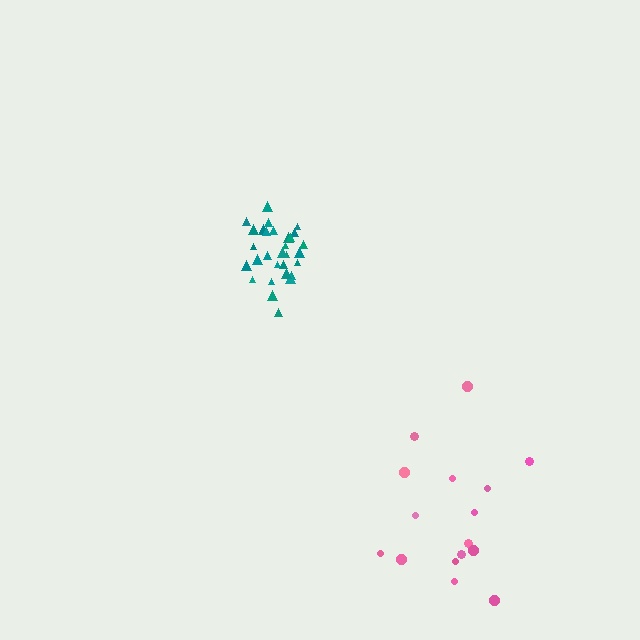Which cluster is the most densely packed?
Teal.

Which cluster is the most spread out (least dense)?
Pink.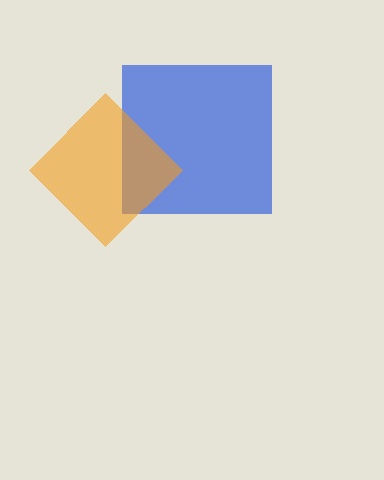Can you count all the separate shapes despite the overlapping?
Yes, there are 2 separate shapes.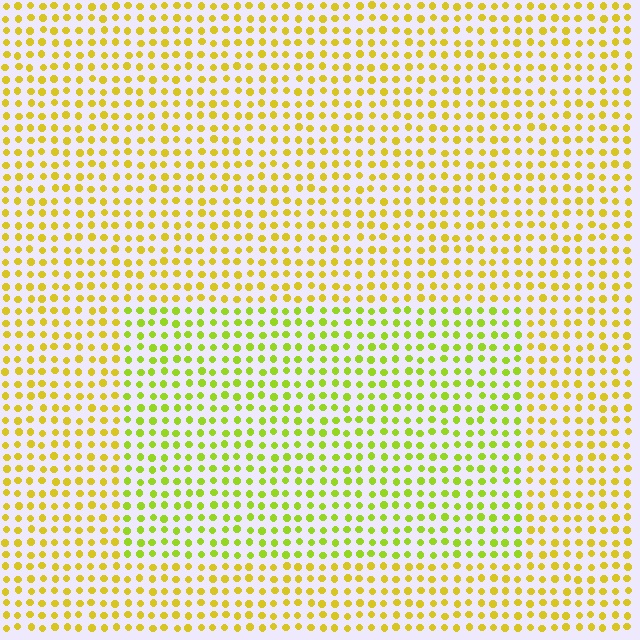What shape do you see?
I see a rectangle.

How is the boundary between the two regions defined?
The boundary is defined purely by a slight shift in hue (about 28 degrees). Spacing, size, and orientation are identical on both sides.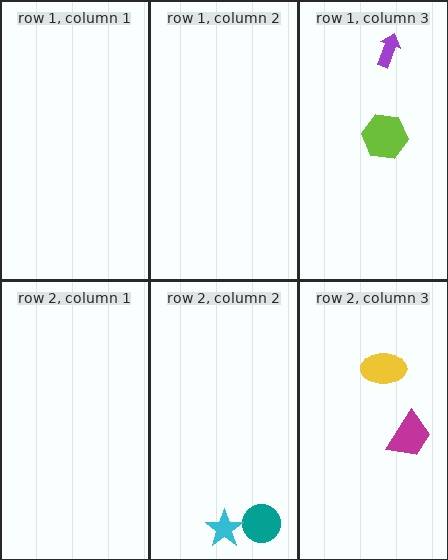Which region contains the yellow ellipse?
The row 2, column 3 region.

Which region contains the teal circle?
The row 2, column 2 region.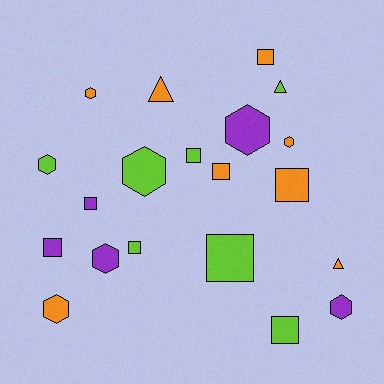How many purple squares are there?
There are 2 purple squares.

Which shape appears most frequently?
Square, with 9 objects.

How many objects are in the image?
There are 20 objects.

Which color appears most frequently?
Orange, with 8 objects.